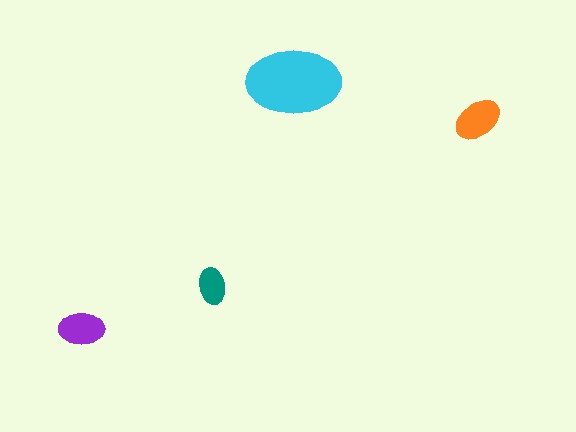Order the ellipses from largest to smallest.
the cyan one, the orange one, the purple one, the teal one.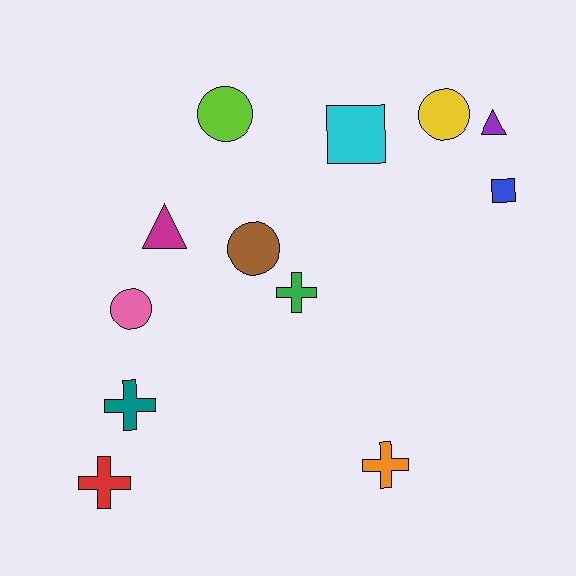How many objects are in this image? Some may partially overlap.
There are 12 objects.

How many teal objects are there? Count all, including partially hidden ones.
There is 1 teal object.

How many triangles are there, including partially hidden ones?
There are 2 triangles.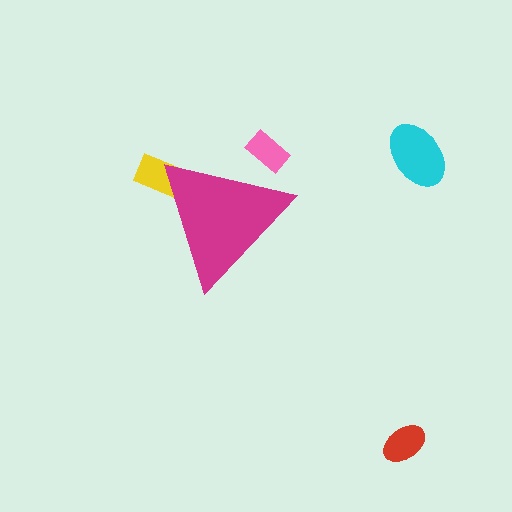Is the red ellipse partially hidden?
No, the red ellipse is fully visible.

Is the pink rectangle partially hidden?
Yes, the pink rectangle is partially hidden behind the magenta triangle.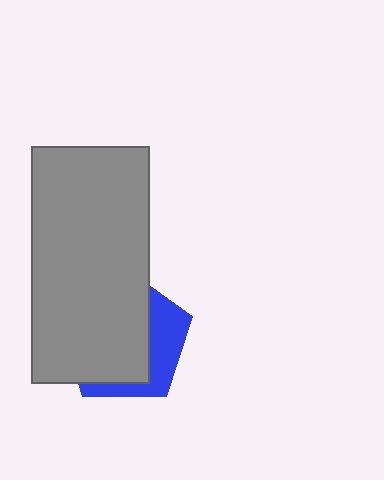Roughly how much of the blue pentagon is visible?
A small part of it is visible (roughly 33%).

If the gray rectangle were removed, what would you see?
You would see the complete blue pentagon.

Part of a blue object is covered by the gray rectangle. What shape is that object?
It is a pentagon.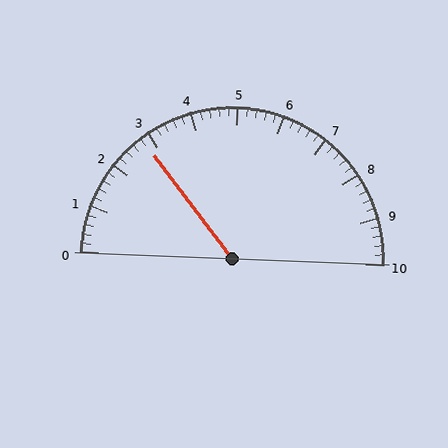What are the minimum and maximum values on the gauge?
The gauge ranges from 0 to 10.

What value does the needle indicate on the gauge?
The needle indicates approximately 2.8.